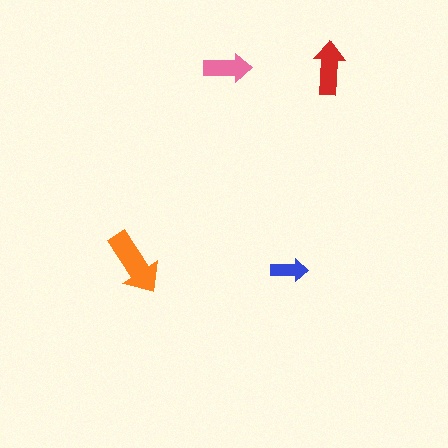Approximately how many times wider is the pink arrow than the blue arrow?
About 1.5 times wider.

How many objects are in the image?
There are 4 objects in the image.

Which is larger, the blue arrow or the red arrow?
The red one.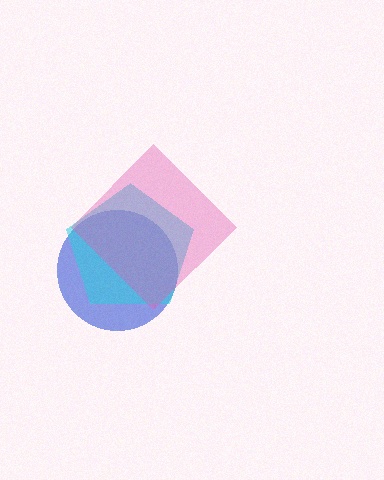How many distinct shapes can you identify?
There are 3 distinct shapes: a blue circle, a cyan pentagon, a pink diamond.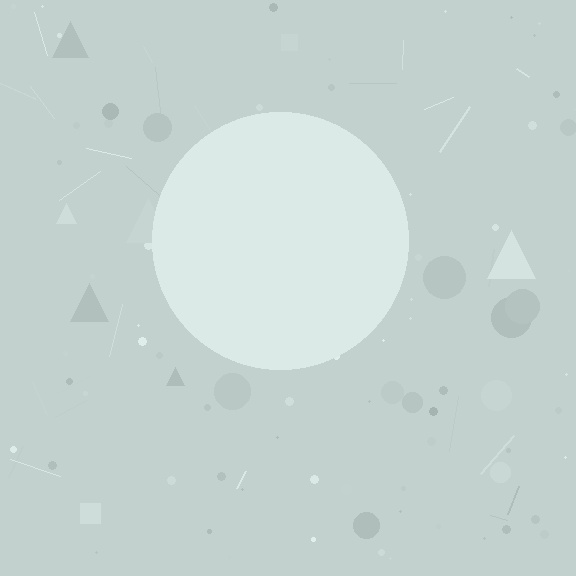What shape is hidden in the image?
A circle is hidden in the image.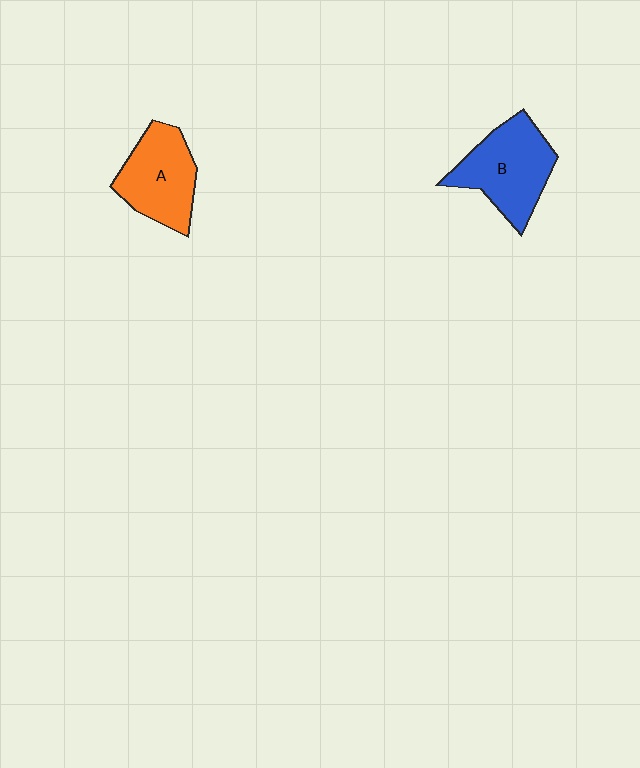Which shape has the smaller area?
Shape A (orange).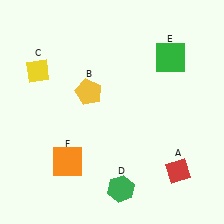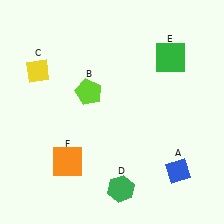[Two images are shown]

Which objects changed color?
A changed from red to blue. B changed from yellow to lime.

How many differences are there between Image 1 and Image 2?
There are 2 differences between the two images.